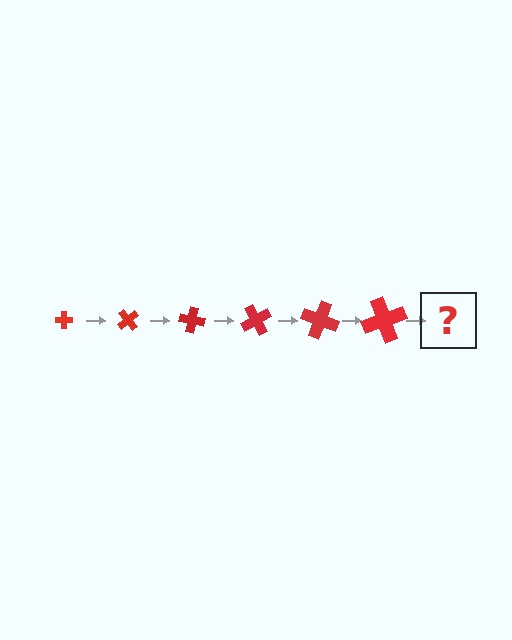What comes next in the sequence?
The next element should be a cross, larger than the previous one and rotated 300 degrees from the start.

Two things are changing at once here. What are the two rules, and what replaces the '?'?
The two rules are that the cross grows larger each step and it rotates 50 degrees each step. The '?' should be a cross, larger than the previous one and rotated 300 degrees from the start.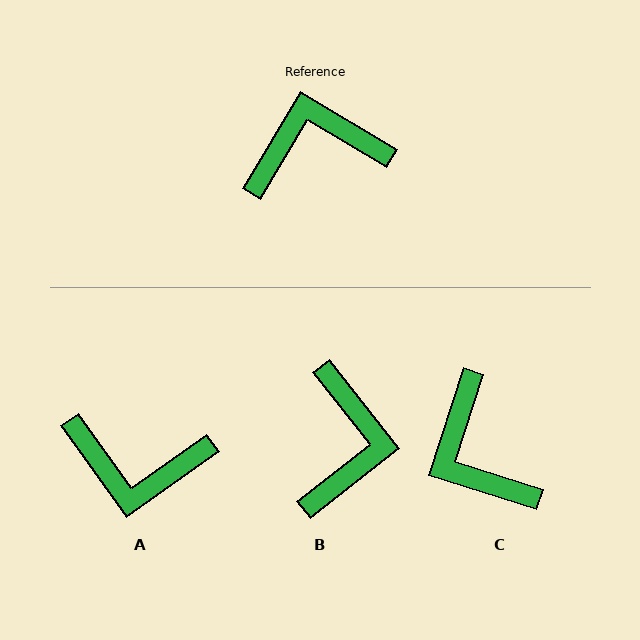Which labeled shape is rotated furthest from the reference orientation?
A, about 156 degrees away.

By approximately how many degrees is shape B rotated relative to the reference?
Approximately 111 degrees clockwise.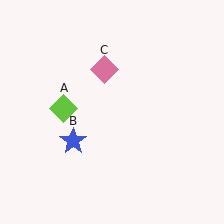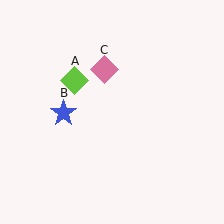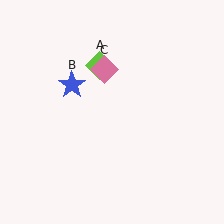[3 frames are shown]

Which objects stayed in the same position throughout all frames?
Pink diamond (object C) remained stationary.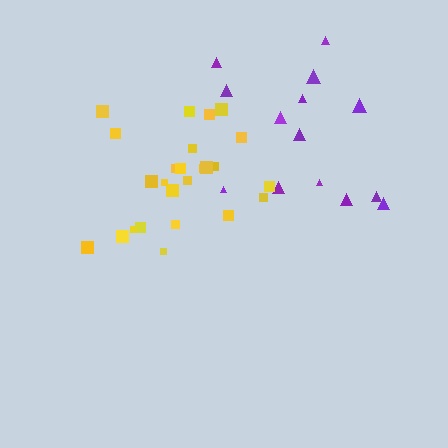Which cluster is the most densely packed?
Yellow.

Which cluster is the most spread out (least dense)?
Purple.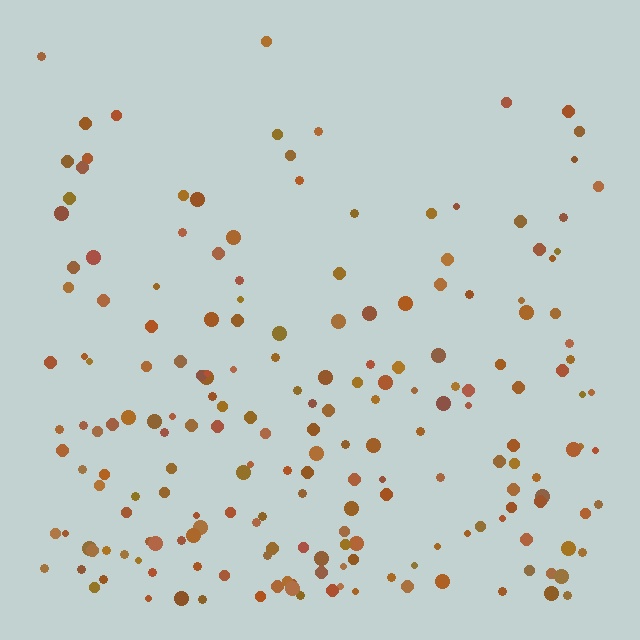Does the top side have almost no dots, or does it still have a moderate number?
Still a moderate number, just noticeably fewer than the bottom.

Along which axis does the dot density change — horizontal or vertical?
Vertical.